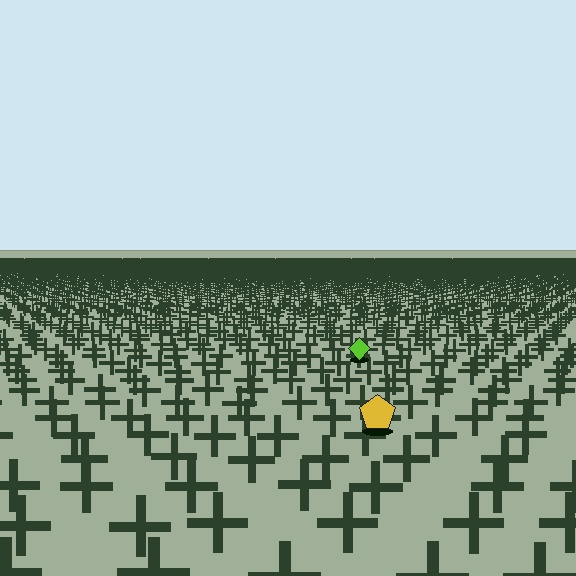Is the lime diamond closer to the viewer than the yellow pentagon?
No. The yellow pentagon is closer — you can tell from the texture gradient: the ground texture is coarser near it.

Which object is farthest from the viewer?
The lime diamond is farthest from the viewer. It appears smaller and the ground texture around it is denser.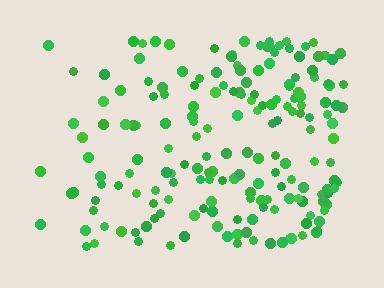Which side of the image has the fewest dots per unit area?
The left.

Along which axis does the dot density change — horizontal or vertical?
Horizontal.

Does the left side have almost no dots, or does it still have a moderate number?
Still a moderate number, just noticeably fewer than the right.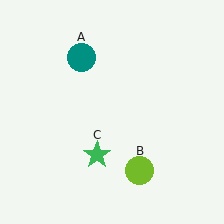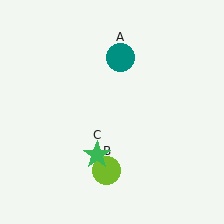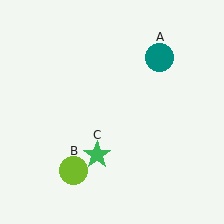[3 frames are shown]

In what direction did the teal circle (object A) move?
The teal circle (object A) moved right.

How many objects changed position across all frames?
2 objects changed position: teal circle (object A), lime circle (object B).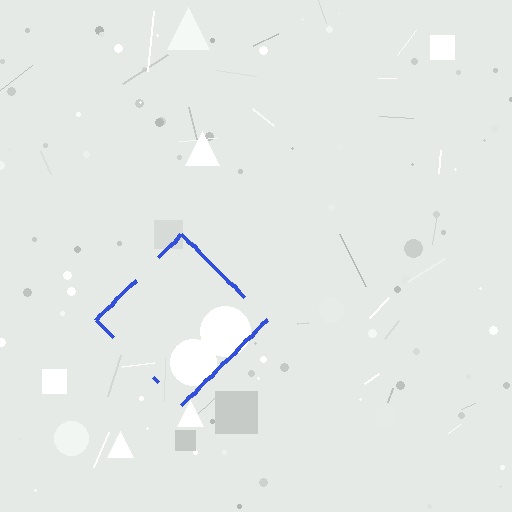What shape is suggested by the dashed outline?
The dashed outline suggests a diamond.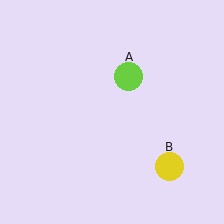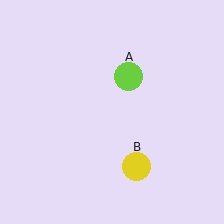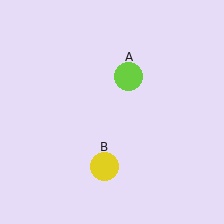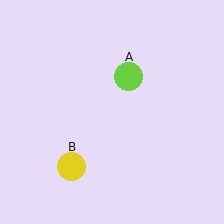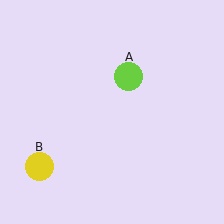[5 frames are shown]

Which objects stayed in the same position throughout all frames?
Lime circle (object A) remained stationary.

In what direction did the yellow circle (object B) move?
The yellow circle (object B) moved left.